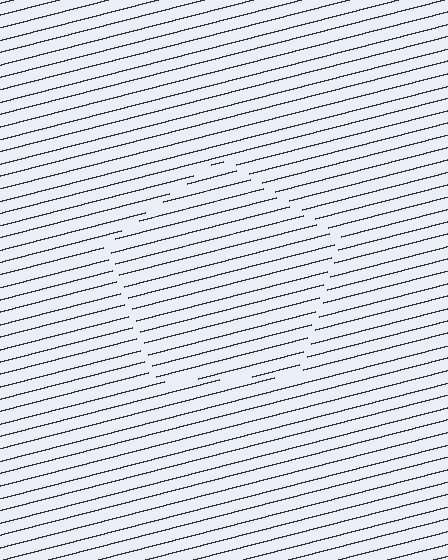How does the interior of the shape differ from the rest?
The interior of the shape contains the same grating, shifted by half a period — the contour is defined by the phase discontinuity where line-ends from the inner and outer gratings abut.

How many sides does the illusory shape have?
5 sides — the line-ends trace a pentagon.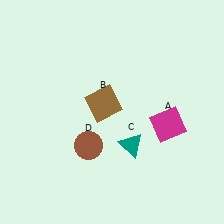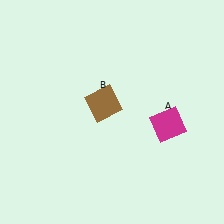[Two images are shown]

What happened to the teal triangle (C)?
The teal triangle (C) was removed in Image 2. It was in the bottom-right area of Image 1.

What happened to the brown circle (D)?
The brown circle (D) was removed in Image 2. It was in the bottom-left area of Image 1.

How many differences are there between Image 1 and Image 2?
There are 2 differences between the two images.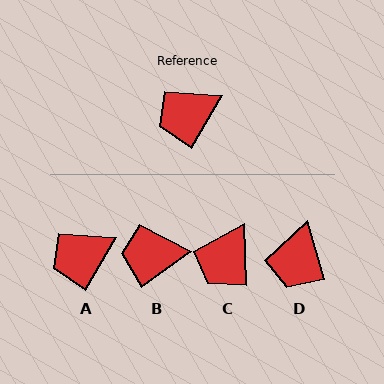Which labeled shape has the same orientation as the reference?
A.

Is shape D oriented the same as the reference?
No, it is off by about 47 degrees.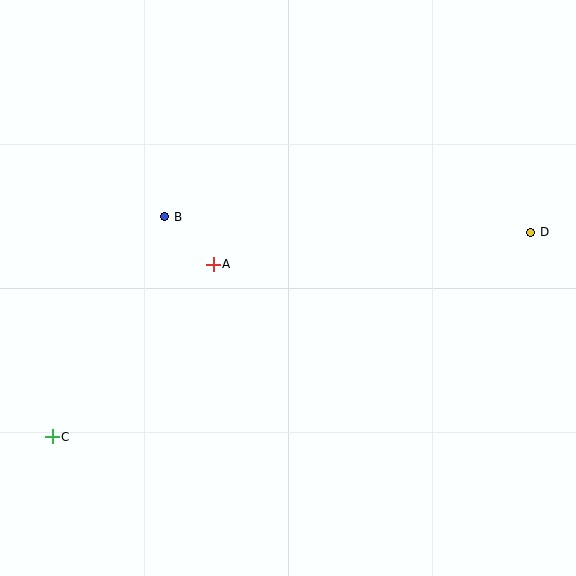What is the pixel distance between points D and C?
The distance between D and C is 520 pixels.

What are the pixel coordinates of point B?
Point B is at (165, 217).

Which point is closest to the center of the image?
Point A at (213, 264) is closest to the center.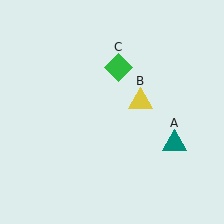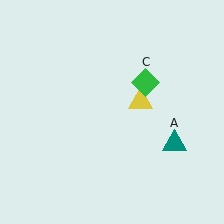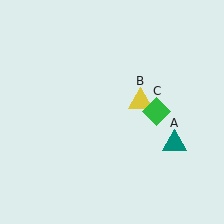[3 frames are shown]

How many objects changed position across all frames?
1 object changed position: green diamond (object C).